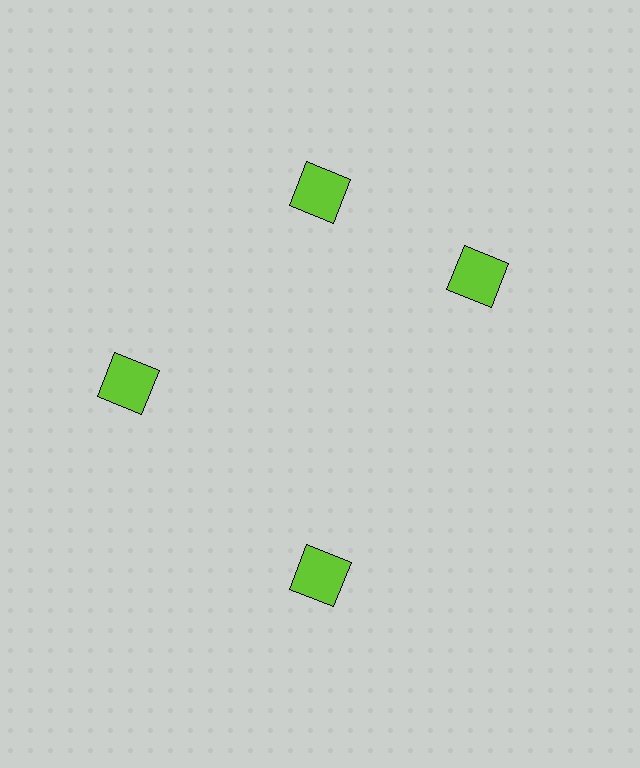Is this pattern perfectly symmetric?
No. The 4 lime squares are arranged in a ring, but one element near the 3 o'clock position is rotated out of alignment along the ring, breaking the 4-fold rotational symmetry.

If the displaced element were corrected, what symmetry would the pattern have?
It would have 4-fold rotational symmetry — the pattern would map onto itself every 90 degrees.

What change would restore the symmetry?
The symmetry would be restored by rotating it back into even spacing with its neighbors so that all 4 squares sit at equal angles and equal distance from the center.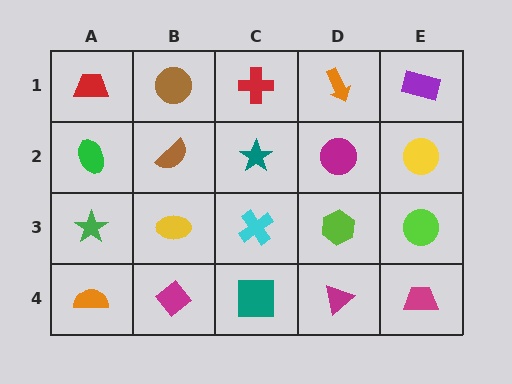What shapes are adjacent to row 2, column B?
A brown circle (row 1, column B), a yellow ellipse (row 3, column B), a green ellipse (row 2, column A), a teal star (row 2, column C).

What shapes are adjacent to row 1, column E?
A yellow circle (row 2, column E), an orange arrow (row 1, column D).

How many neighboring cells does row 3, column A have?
3.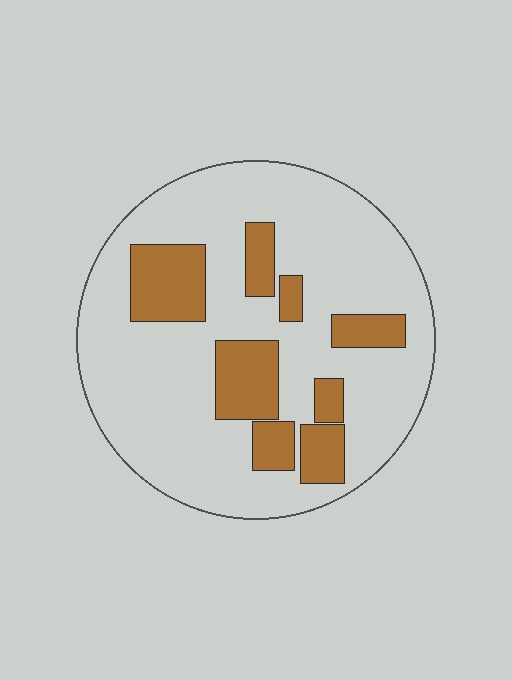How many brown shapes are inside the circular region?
8.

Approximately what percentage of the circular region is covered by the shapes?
Approximately 25%.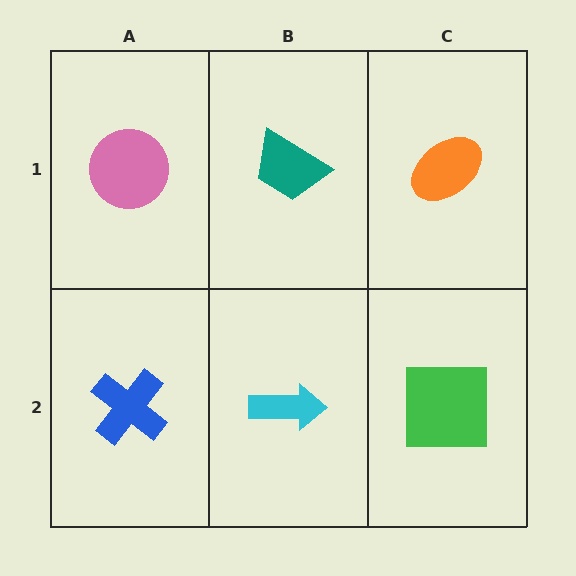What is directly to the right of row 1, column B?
An orange ellipse.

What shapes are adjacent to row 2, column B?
A teal trapezoid (row 1, column B), a blue cross (row 2, column A), a green square (row 2, column C).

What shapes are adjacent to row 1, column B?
A cyan arrow (row 2, column B), a pink circle (row 1, column A), an orange ellipse (row 1, column C).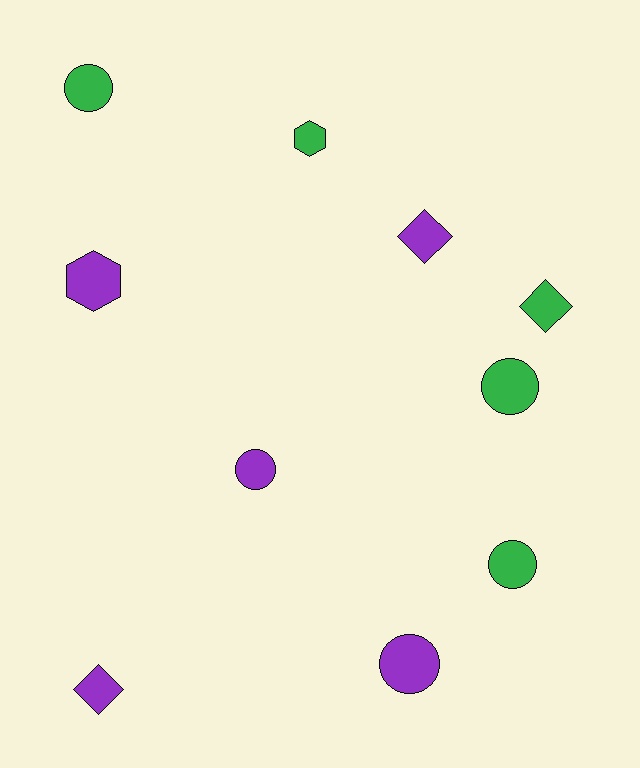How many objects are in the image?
There are 10 objects.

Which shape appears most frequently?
Circle, with 5 objects.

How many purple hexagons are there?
There is 1 purple hexagon.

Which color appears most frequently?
Purple, with 5 objects.